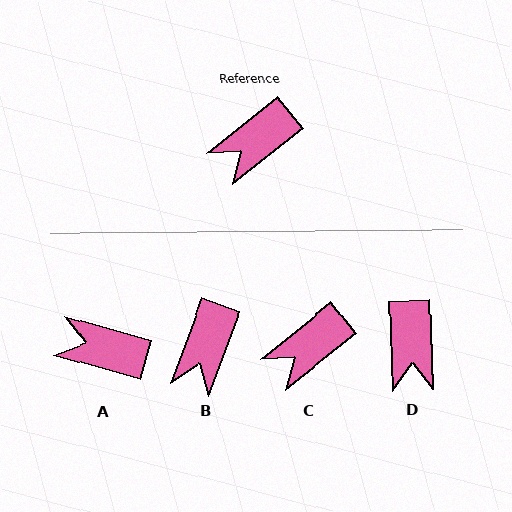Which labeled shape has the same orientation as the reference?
C.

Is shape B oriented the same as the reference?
No, it is off by about 31 degrees.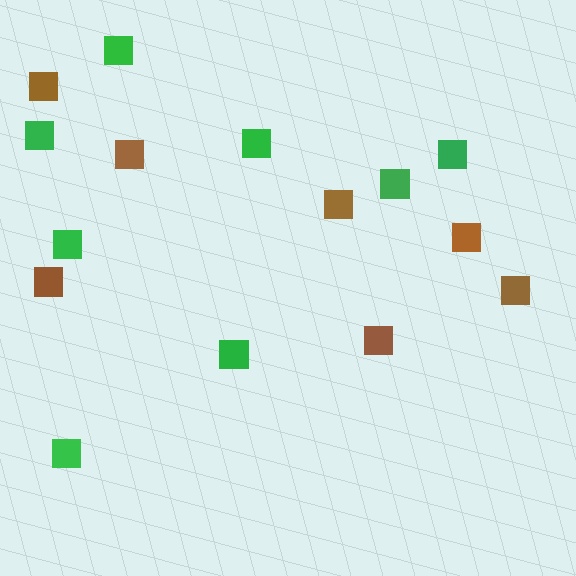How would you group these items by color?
There are 2 groups: one group of green squares (8) and one group of brown squares (7).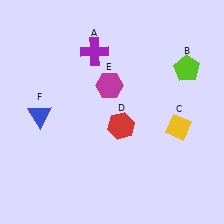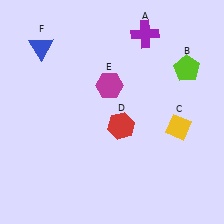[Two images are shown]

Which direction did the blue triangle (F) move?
The blue triangle (F) moved up.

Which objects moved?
The objects that moved are: the purple cross (A), the blue triangle (F).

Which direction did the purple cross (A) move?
The purple cross (A) moved right.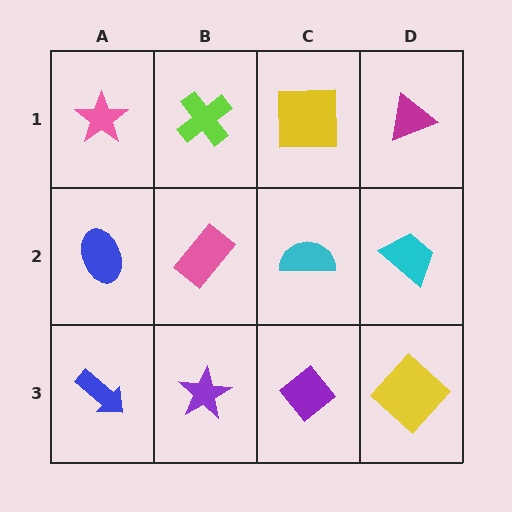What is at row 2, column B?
A pink rectangle.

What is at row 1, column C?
A yellow square.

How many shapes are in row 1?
4 shapes.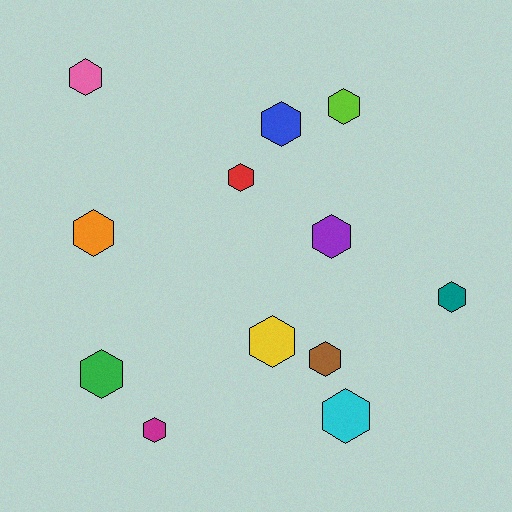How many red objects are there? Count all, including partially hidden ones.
There is 1 red object.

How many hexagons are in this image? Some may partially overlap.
There are 12 hexagons.